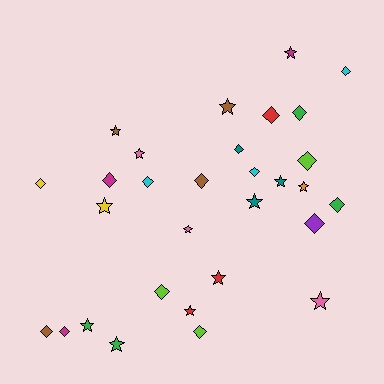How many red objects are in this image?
There are 3 red objects.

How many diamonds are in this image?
There are 16 diamonds.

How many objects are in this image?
There are 30 objects.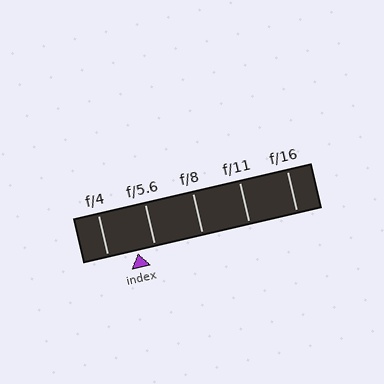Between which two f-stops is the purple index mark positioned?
The index mark is between f/4 and f/5.6.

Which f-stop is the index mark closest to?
The index mark is closest to f/5.6.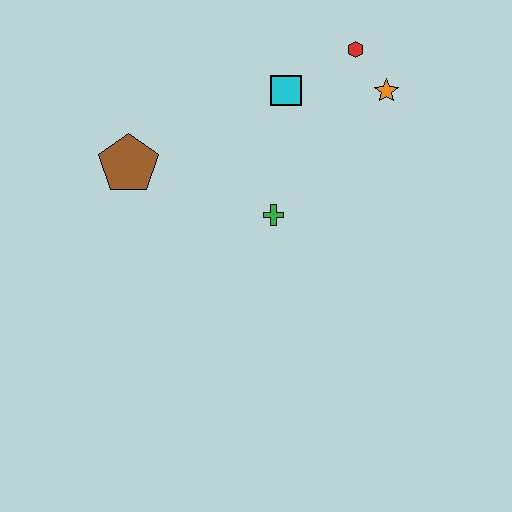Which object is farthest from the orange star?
The brown pentagon is farthest from the orange star.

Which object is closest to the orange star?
The red hexagon is closest to the orange star.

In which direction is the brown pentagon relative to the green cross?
The brown pentagon is to the left of the green cross.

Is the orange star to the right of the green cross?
Yes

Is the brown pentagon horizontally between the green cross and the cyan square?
No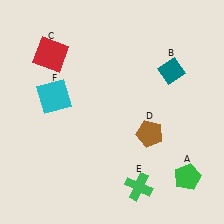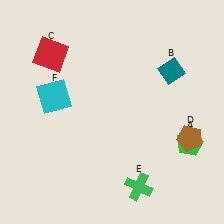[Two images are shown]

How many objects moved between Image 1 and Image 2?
2 objects moved between the two images.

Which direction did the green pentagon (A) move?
The green pentagon (A) moved up.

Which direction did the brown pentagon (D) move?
The brown pentagon (D) moved right.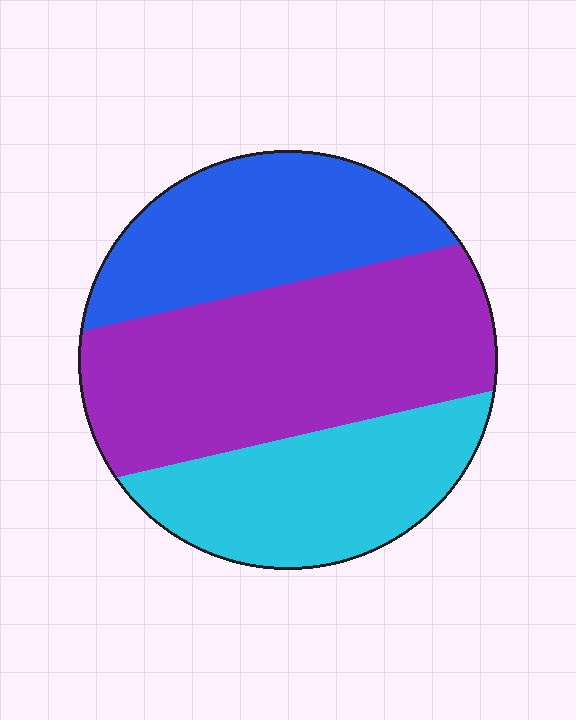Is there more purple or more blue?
Purple.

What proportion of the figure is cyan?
Cyan takes up between a quarter and a half of the figure.